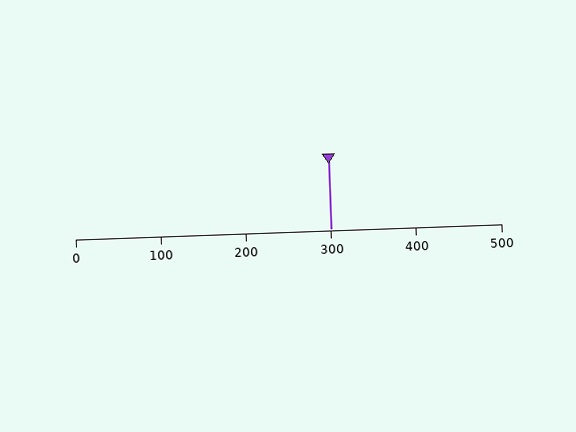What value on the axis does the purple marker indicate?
The marker indicates approximately 300.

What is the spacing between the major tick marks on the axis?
The major ticks are spaced 100 apart.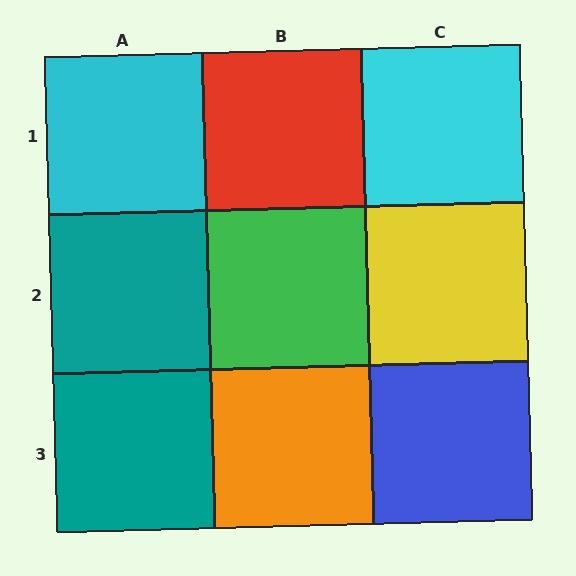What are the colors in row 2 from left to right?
Teal, green, yellow.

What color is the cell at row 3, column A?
Teal.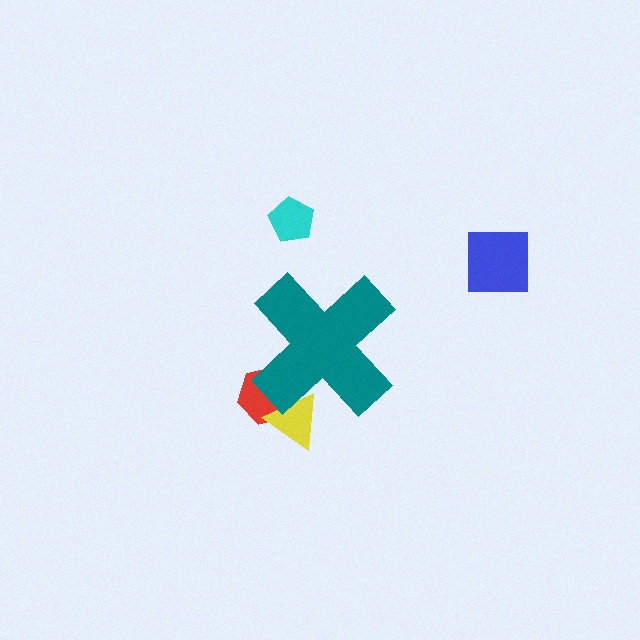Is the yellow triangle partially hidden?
Yes, the yellow triangle is partially hidden behind the teal cross.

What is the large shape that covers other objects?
A teal cross.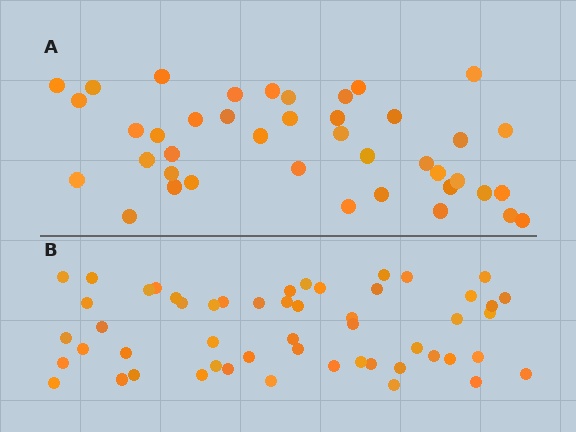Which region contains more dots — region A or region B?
Region B (the bottom region) has more dots.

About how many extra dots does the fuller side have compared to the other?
Region B has roughly 12 or so more dots than region A.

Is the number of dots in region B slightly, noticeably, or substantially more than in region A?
Region B has noticeably more, but not dramatically so. The ratio is roughly 1.3 to 1.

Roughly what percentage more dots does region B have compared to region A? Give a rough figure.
About 30% more.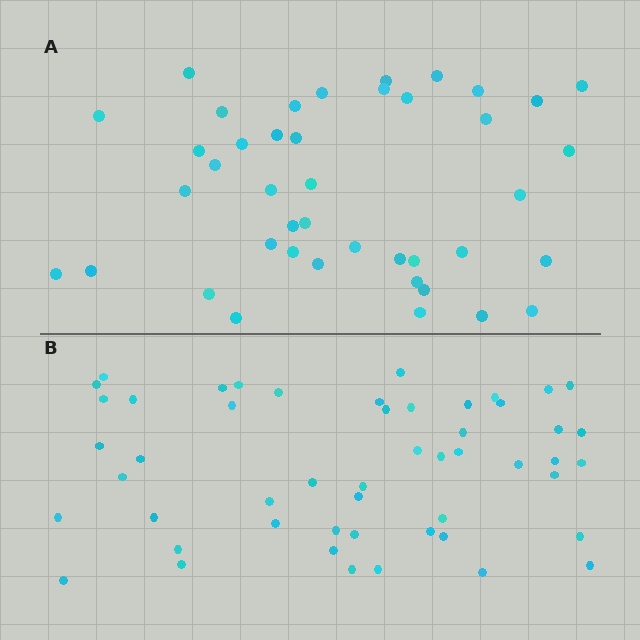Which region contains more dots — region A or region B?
Region B (the bottom region) has more dots.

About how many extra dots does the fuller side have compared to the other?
Region B has roughly 8 or so more dots than region A.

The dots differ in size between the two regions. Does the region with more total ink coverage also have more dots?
No. Region A has more total ink coverage because its dots are larger, but region B actually contains more individual dots. Total area can be misleading — the number of items is what matters here.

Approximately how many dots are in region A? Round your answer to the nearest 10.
About 40 dots. (The exact count is 42, which rounds to 40.)